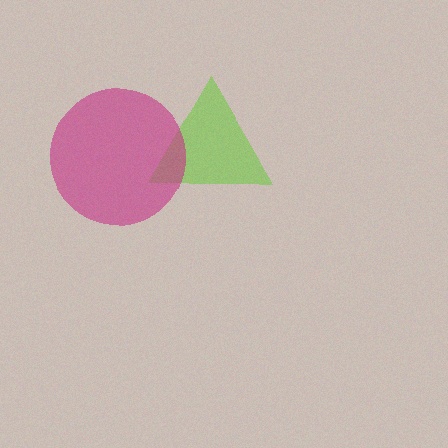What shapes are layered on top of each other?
The layered shapes are: a lime triangle, a magenta circle.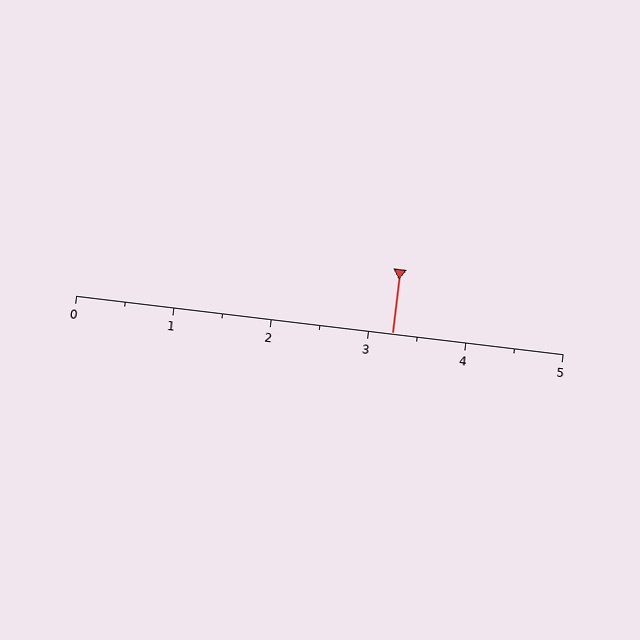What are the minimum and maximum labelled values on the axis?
The axis runs from 0 to 5.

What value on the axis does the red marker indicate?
The marker indicates approximately 3.2.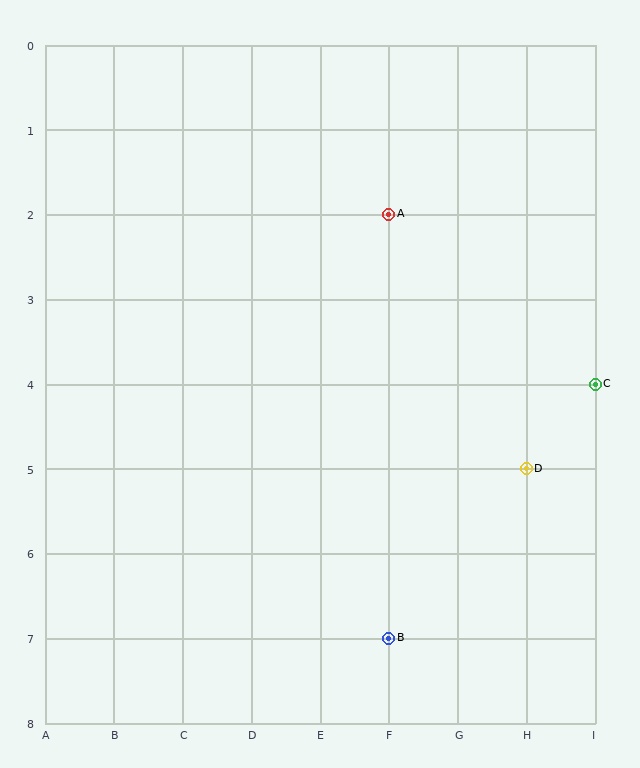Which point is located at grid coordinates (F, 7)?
Point B is at (F, 7).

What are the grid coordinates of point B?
Point B is at grid coordinates (F, 7).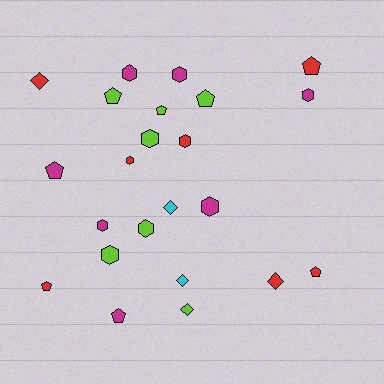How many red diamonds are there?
There are 2 red diamonds.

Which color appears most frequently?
Magenta, with 7 objects.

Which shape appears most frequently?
Hexagon, with 10 objects.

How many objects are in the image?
There are 23 objects.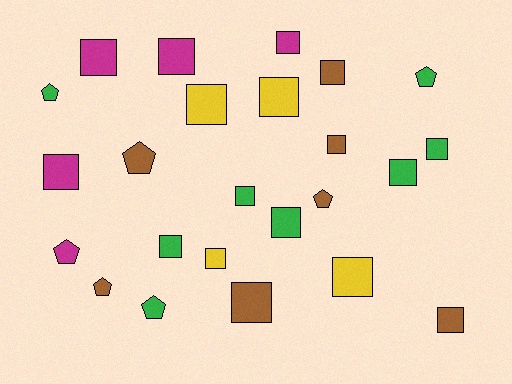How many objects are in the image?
There are 24 objects.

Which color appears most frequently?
Green, with 8 objects.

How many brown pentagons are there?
There are 3 brown pentagons.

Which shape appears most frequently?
Square, with 17 objects.